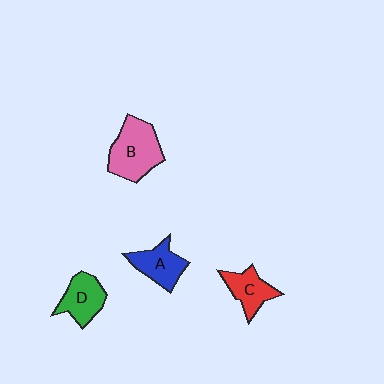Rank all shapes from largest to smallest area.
From largest to smallest: B (pink), D (green), A (blue), C (red).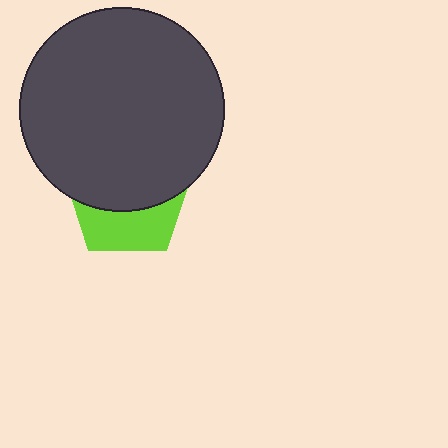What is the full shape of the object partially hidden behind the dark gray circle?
The partially hidden object is a lime pentagon.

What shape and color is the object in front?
The object in front is a dark gray circle.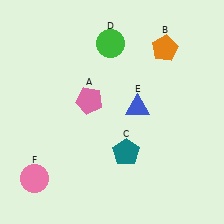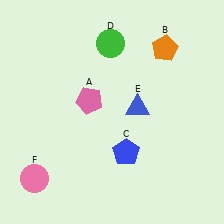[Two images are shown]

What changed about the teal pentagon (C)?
In Image 1, C is teal. In Image 2, it changed to blue.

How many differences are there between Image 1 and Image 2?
There is 1 difference between the two images.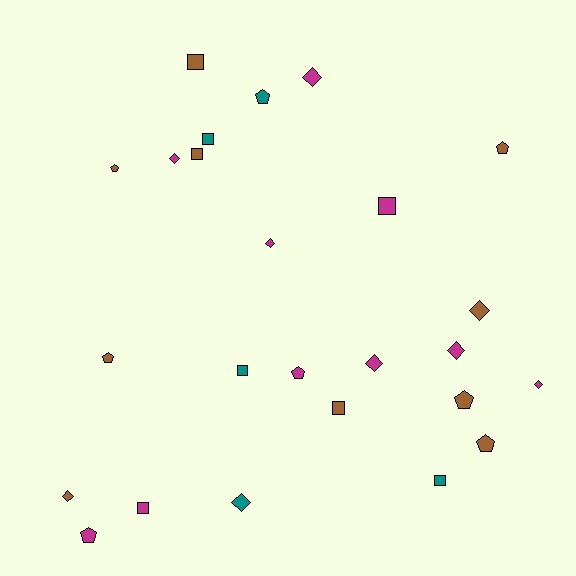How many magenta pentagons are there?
There are 2 magenta pentagons.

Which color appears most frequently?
Brown, with 10 objects.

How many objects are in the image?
There are 25 objects.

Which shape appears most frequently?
Diamond, with 9 objects.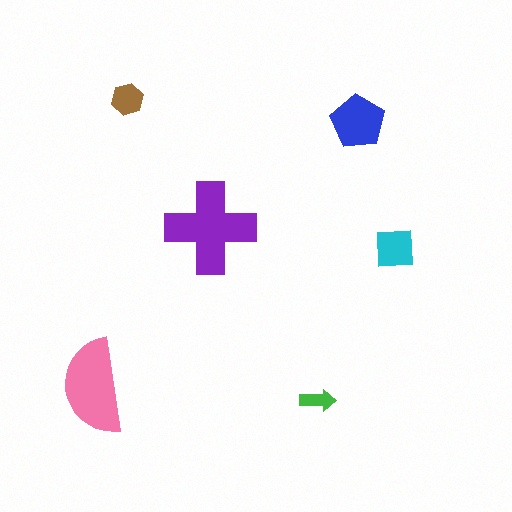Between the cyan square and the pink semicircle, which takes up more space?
The pink semicircle.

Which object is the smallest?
The green arrow.